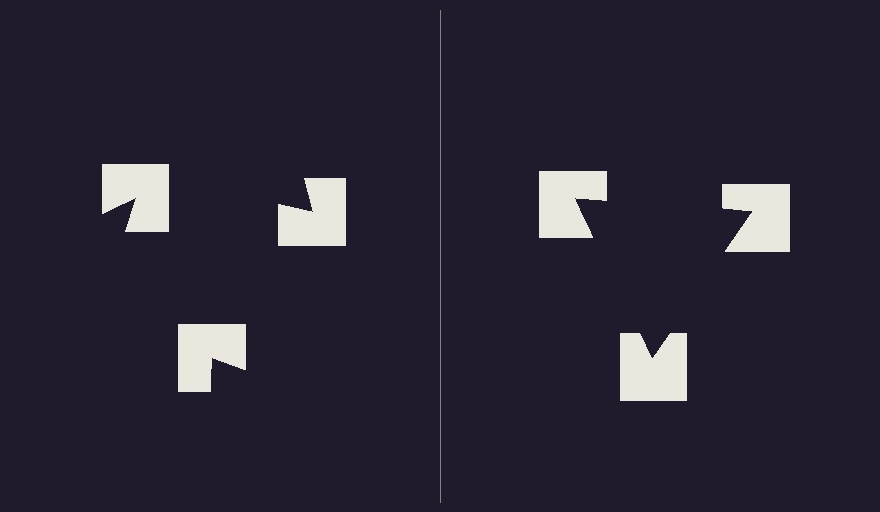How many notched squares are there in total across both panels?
6 — 3 on each side.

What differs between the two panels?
The notched squares are positioned identically on both sides; only the wedge orientations differ. On the right they align to a triangle; on the left they are misaligned.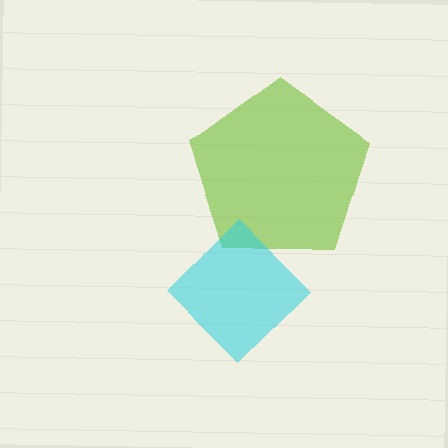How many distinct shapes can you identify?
There are 2 distinct shapes: a lime pentagon, a cyan diamond.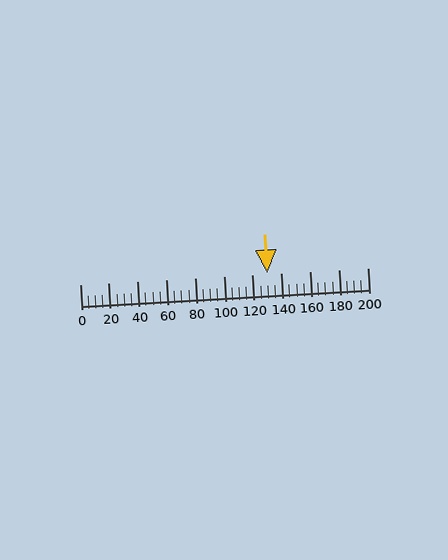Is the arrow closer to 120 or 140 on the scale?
The arrow is closer to 140.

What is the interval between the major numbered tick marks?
The major tick marks are spaced 20 units apart.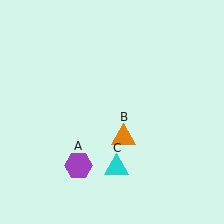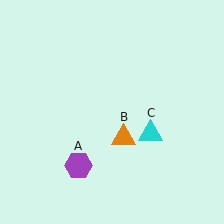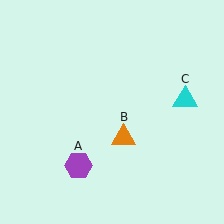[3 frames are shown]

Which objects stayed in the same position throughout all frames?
Purple hexagon (object A) and orange triangle (object B) remained stationary.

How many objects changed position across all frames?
1 object changed position: cyan triangle (object C).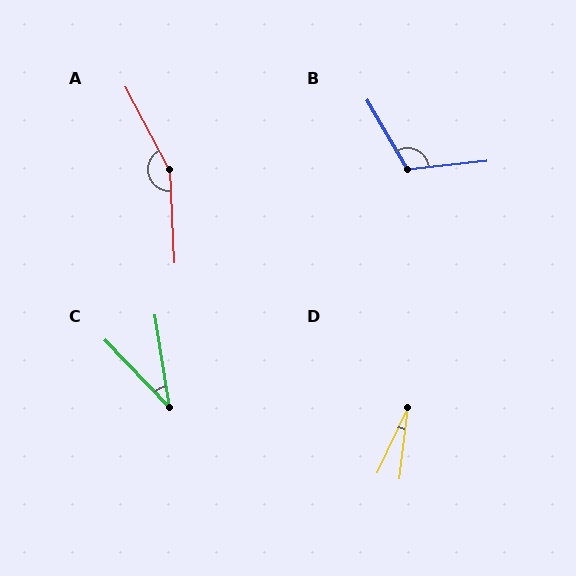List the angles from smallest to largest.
D (18°), C (35°), B (114°), A (155°).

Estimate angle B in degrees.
Approximately 114 degrees.